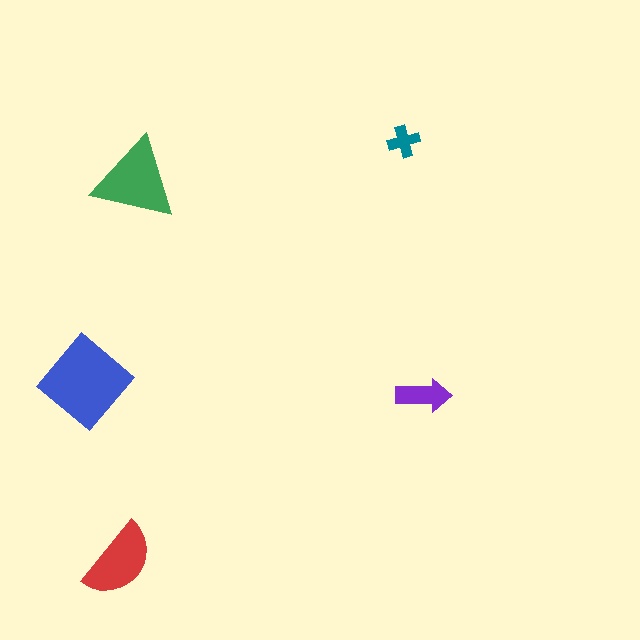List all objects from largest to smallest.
The blue diamond, the green triangle, the red semicircle, the purple arrow, the teal cross.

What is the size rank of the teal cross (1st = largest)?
5th.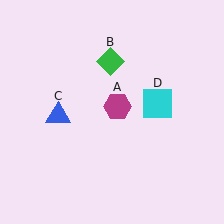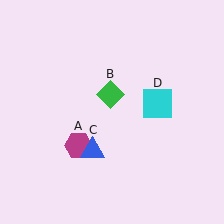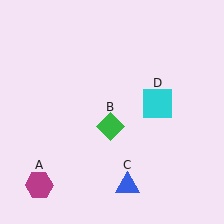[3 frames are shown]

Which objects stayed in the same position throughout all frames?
Cyan square (object D) remained stationary.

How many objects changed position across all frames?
3 objects changed position: magenta hexagon (object A), green diamond (object B), blue triangle (object C).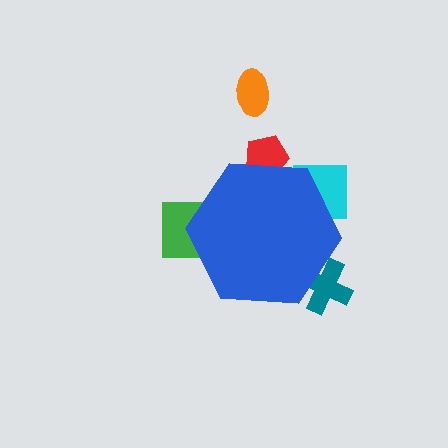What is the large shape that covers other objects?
A blue hexagon.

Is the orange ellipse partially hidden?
No, the orange ellipse is fully visible.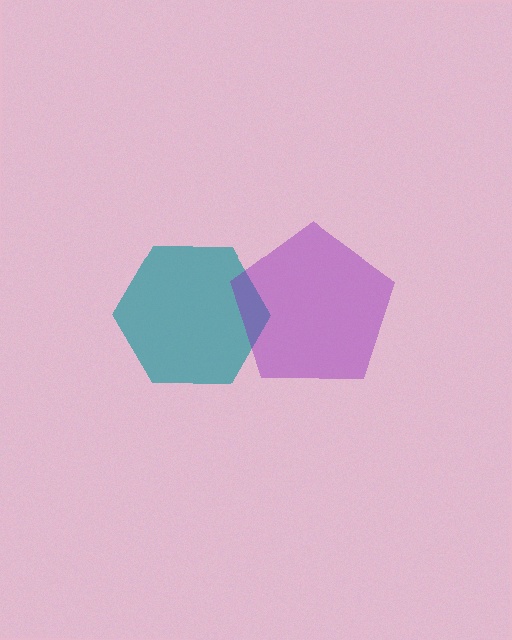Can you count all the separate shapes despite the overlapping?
Yes, there are 2 separate shapes.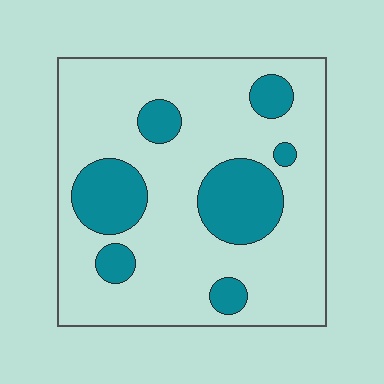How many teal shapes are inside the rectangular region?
7.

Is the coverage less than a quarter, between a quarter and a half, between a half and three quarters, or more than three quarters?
Less than a quarter.